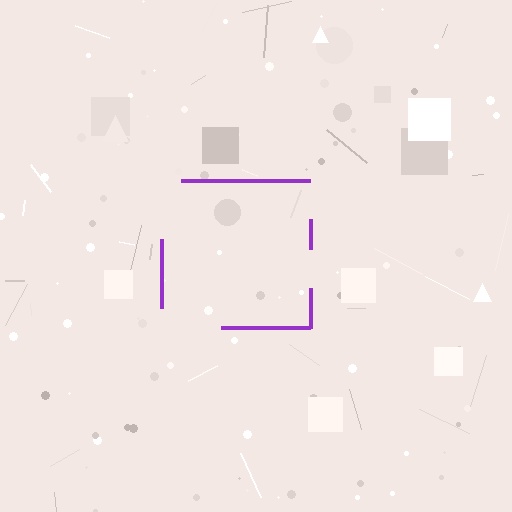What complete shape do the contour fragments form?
The contour fragments form a square.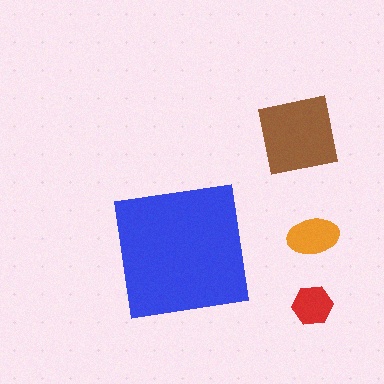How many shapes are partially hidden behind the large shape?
0 shapes are partially hidden.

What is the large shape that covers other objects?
A blue square.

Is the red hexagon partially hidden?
No, the red hexagon is fully visible.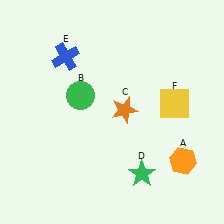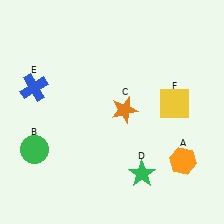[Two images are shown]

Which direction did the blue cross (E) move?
The blue cross (E) moved left.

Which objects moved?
The objects that moved are: the green circle (B), the blue cross (E).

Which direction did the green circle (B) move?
The green circle (B) moved down.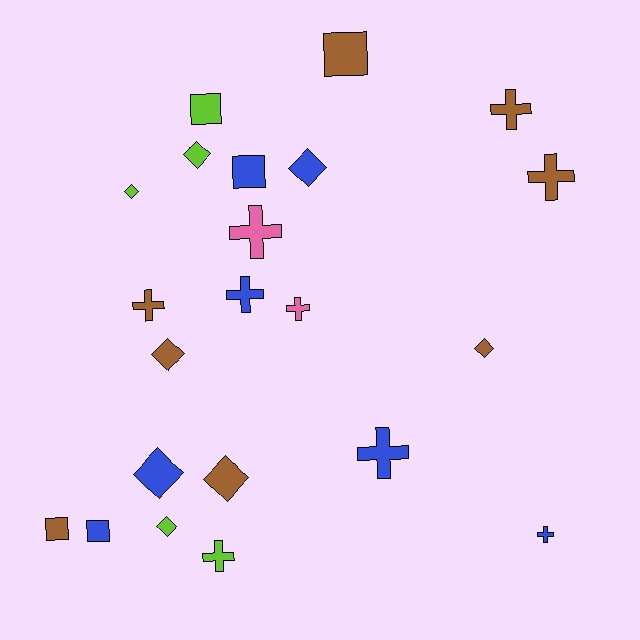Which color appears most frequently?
Brown, with 8 objects.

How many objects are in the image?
There are 22 objects.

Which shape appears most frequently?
Cross, with 9 objects.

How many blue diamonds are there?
There are 2 blue diamonds.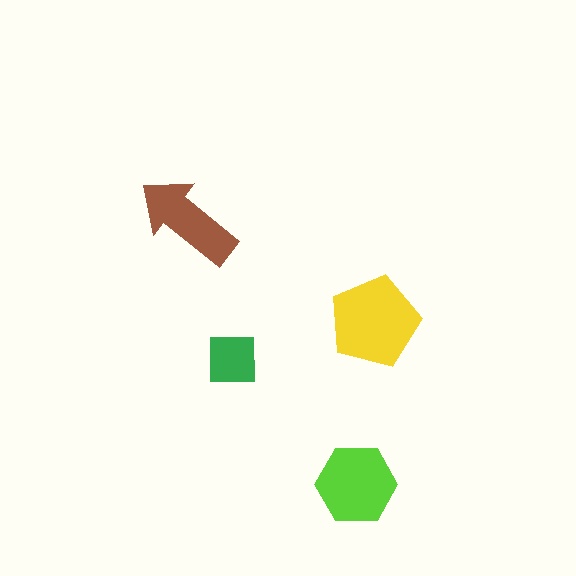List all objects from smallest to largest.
The green square, the brown arrow, the lime hexagon, the yellow pentagon.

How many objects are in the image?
There are 4 objects in the image.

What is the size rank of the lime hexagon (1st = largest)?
2nd.